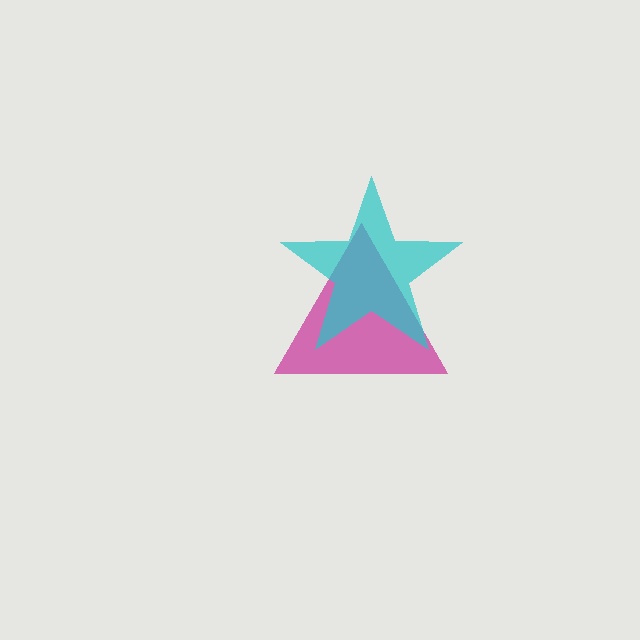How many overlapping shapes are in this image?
There are 2 overlapping shapes in the image.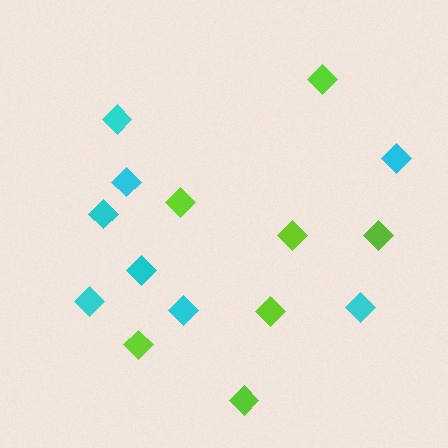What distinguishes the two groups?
There are 2 groups: one group of lime diamonds (7) and one group of cyan diamonds (8).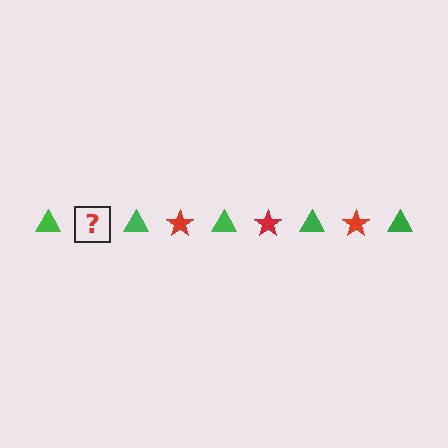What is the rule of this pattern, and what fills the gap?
The rule is that the pattern alternates between green triangle and red star. The gap should be filled with a red star.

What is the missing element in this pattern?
The missing element is a red star.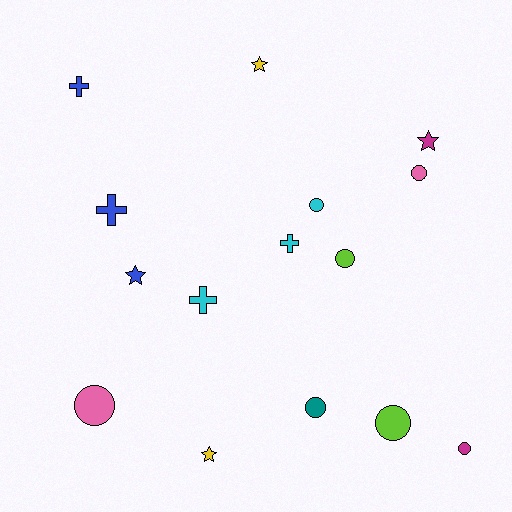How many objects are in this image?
There are 15 objects.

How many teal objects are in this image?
There is 1 teal object.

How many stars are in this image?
There are 4 stars.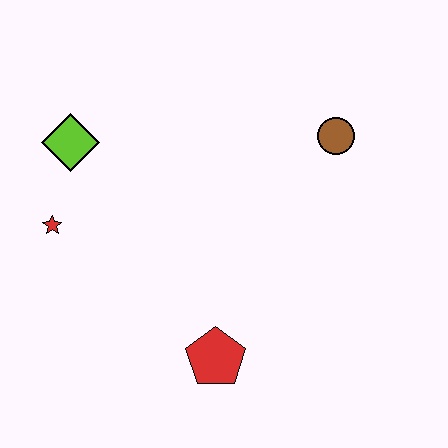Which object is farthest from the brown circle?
The red star is farthest from the brown circle.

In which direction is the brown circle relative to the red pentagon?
The brown circle is above the red pentagon.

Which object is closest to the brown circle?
The red pentagon is closest to the brown circle.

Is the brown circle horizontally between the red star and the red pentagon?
No